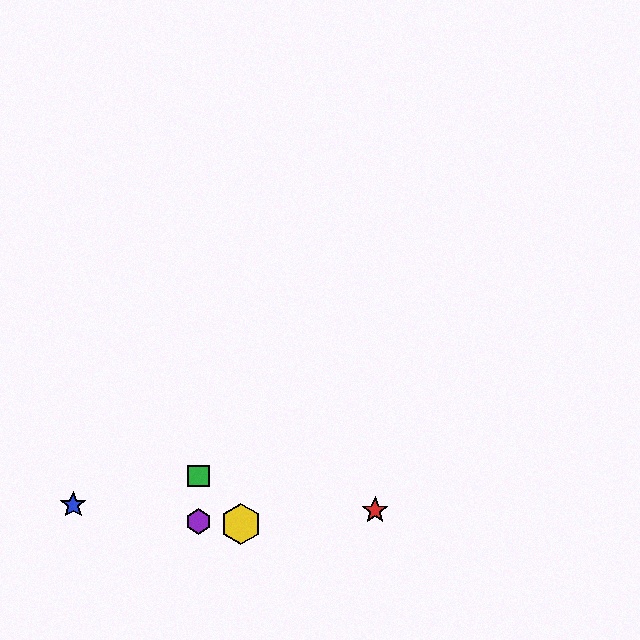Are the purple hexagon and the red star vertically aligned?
No, the purple hexagon is at x≈199 and the red star is at x≈375.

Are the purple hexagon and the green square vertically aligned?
Yes, both are at x≈199.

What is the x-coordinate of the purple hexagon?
The purple hexagon is at x≈199.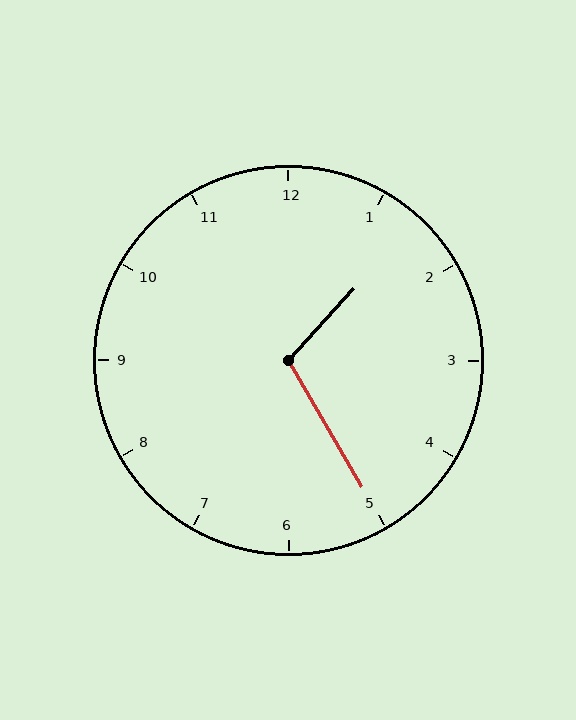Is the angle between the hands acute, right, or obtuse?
It is obtuse.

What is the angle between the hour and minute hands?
Approximately 108 degrees.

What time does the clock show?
1:25.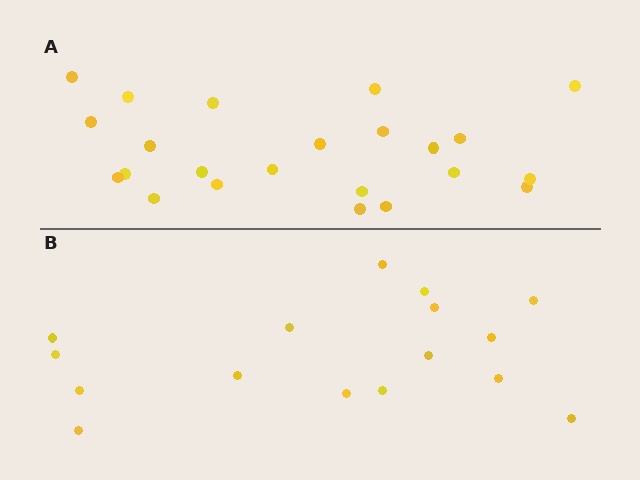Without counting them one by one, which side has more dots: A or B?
Region A (the top region) has more dots.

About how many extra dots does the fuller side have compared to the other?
Region A has roughly 8 or so more dots than region B.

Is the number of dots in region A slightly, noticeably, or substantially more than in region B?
Region A has noticeably more, but not dramatically so. The ratio is roughly 1.4 to 1.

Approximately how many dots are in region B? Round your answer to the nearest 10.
About 20 dots. (The exact count is 16, which rounds to 20.)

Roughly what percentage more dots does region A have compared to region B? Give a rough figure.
About 45% more.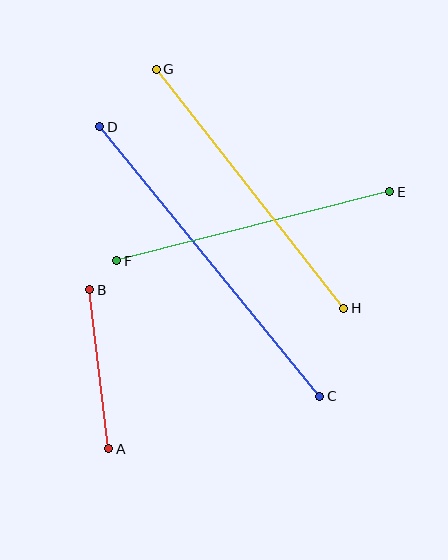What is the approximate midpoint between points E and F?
The midpoint is at approximately (253, 226) pixels.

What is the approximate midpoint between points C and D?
The midpoint is at approximately (210, 261) pixels.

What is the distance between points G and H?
The distance is approximately 304 pixels.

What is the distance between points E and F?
The distance is approximately 282 pixels.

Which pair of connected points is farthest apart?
Points C and D are farthest apart.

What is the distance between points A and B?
The distance is approximately 160 pixels.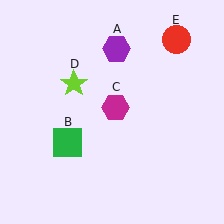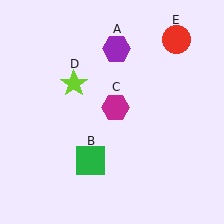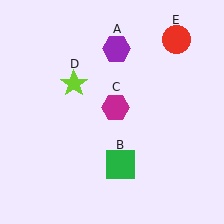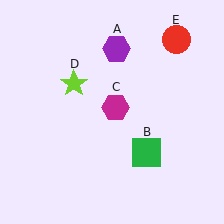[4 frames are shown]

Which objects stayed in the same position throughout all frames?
Purple hexagon (object A) and magenta hexagon (object C) and lime star (object D) and red circle (object E) remained stationary.